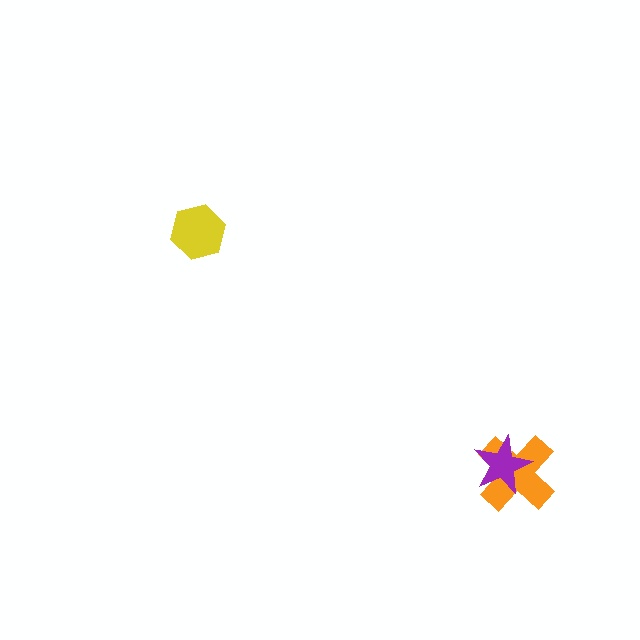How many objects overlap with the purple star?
1 object overlaps with the purple star.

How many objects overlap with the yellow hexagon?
0 objects overlap with the yellow hexagon.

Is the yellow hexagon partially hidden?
No, no other shape covers it.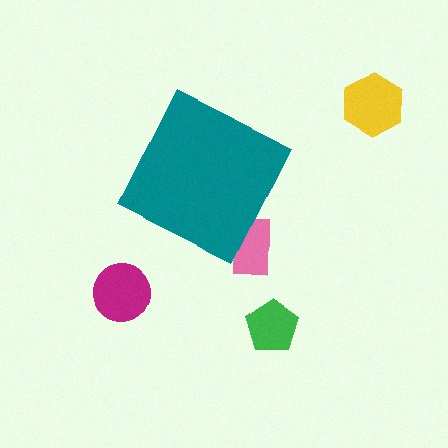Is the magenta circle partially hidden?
No, the magenta circle is fully visible.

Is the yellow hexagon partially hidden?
No, the yellow hexagon is fully visible.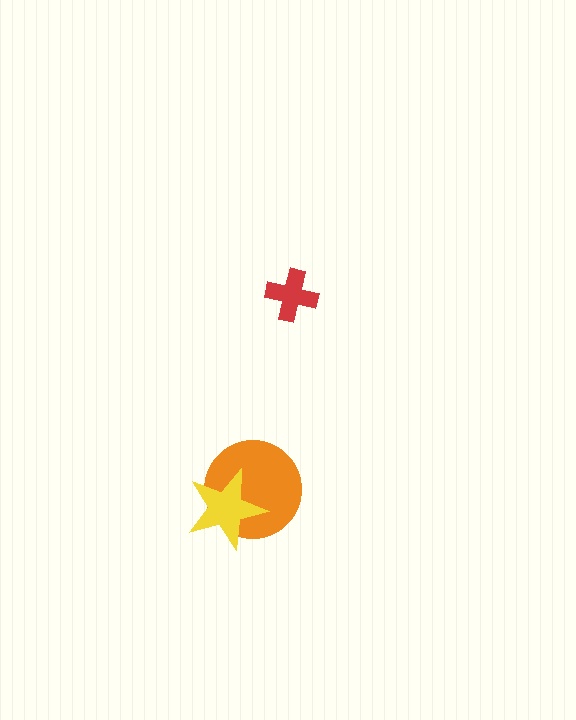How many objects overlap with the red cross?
0 objects overlap with the red cross.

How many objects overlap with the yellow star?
1 object overlaps with the yellow star.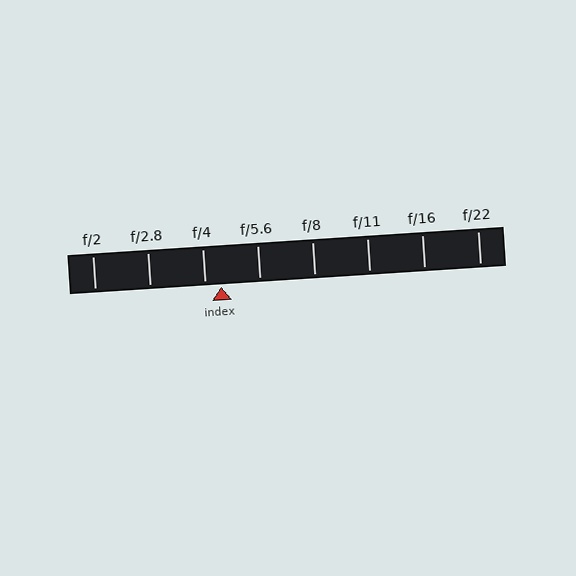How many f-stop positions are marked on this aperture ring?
There are 8 f-stop positions marked.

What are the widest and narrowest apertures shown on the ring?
The widest aperture shown is f/2 and the narrowest is f/22.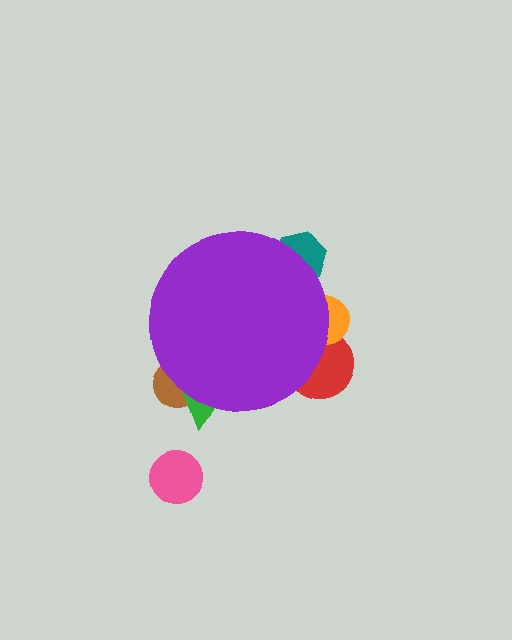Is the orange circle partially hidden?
Yes, the orange circle is partially hidden behind the purple circle.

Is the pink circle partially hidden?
No, the pink circle is fully visible.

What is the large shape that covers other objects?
A purple circle.